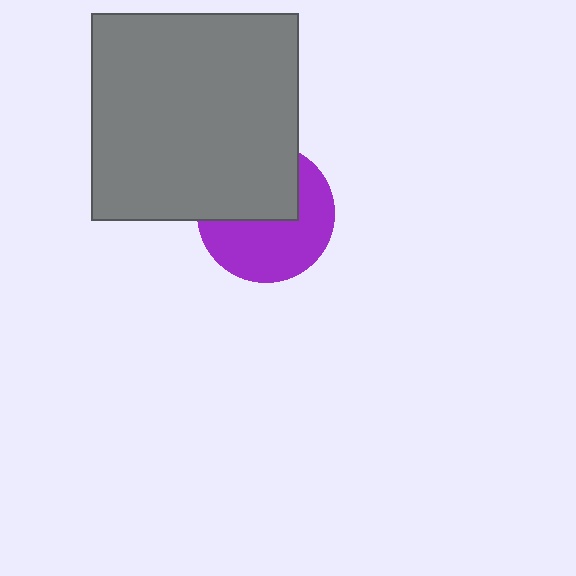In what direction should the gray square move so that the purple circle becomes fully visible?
The gray square should move up. That is the shortest direction to clear the overlap and leave the purple circle fully visible.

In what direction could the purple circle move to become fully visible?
The purple circle could move down. That would shift it out from behind the gray square entirely.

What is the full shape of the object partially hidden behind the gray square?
The partially hidden object is a purple circle.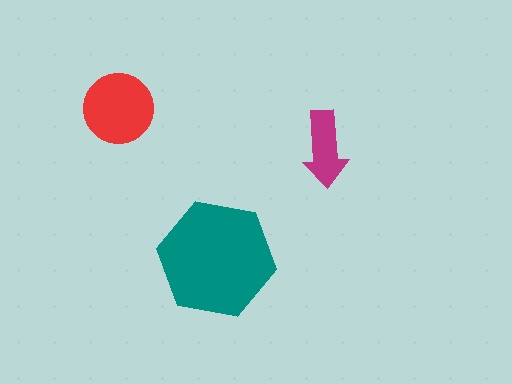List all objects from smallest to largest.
The magenta arrow, the red circle, the teal hexagon.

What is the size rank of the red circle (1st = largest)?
2nd.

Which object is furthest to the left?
The red circle is leftmost.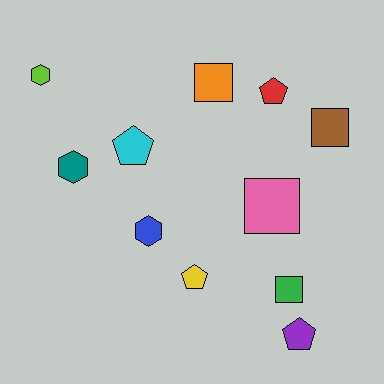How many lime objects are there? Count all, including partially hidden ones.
There is 1 lime object.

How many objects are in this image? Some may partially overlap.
There are 11 objects.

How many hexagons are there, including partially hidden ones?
There are 3 hexagons.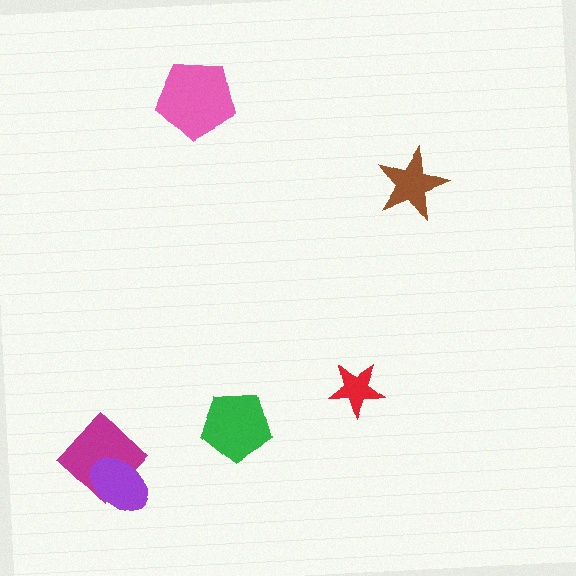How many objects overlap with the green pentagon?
0 objects overlap with the green pentagon.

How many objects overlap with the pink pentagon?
0 objects overlap with the pink pentagon.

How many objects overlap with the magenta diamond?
1 object overlaps with the magenta diamond.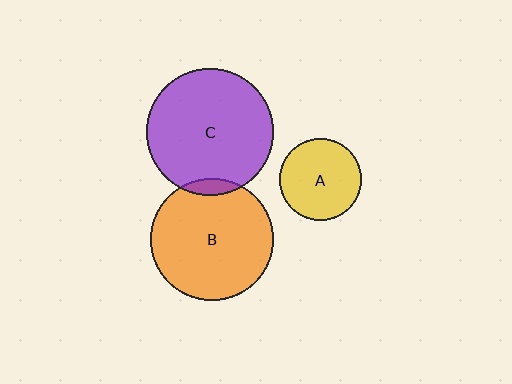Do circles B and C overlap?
Yes.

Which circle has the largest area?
Circle C (purple).